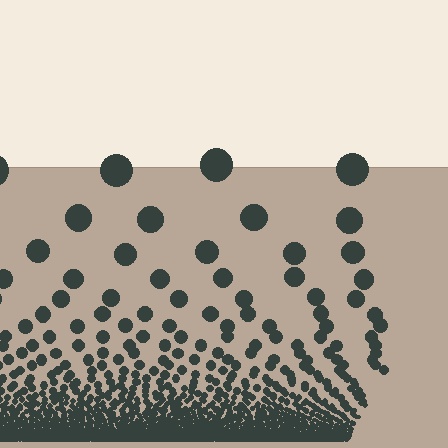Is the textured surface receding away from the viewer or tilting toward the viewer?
The surface appears to tilt toward the viewer. Texture elements get larger and sparser toward the top.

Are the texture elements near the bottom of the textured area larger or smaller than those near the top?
Smaller. The gradient is inverted — elements near the bottom are smaller and denser.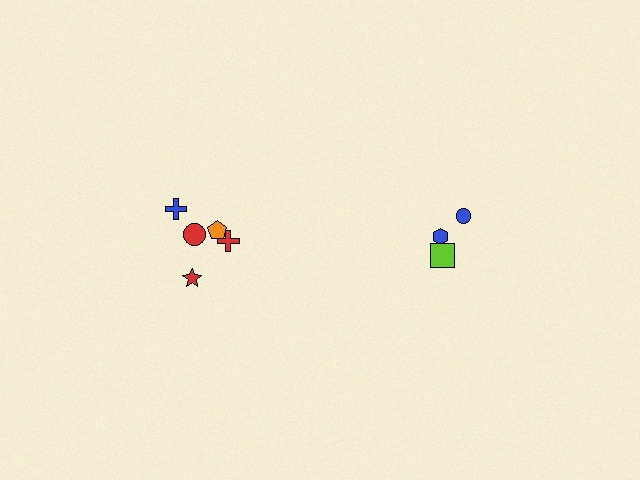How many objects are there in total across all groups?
There are 8 objects.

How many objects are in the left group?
There are 5 objects.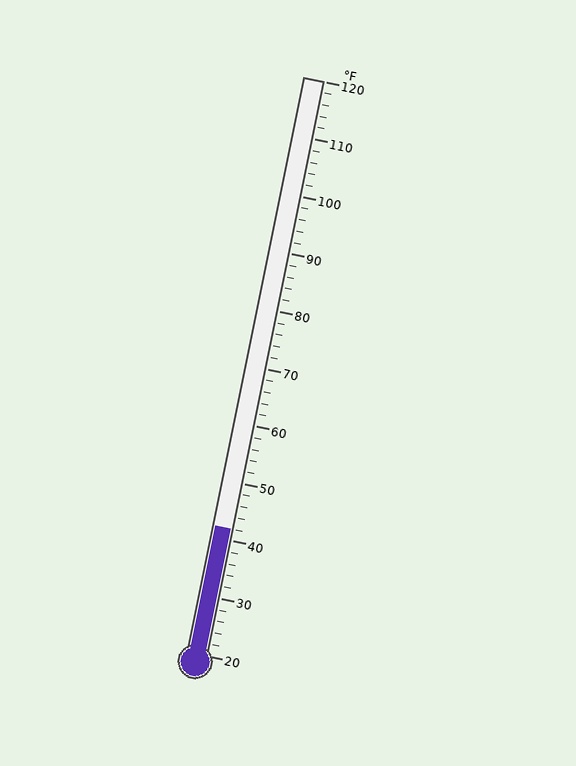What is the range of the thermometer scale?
The thermometer scale ranges from 20°F to 120°F.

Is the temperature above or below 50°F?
The temperature is below 50°F.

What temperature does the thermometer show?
The thermometer shows approximately 42°F.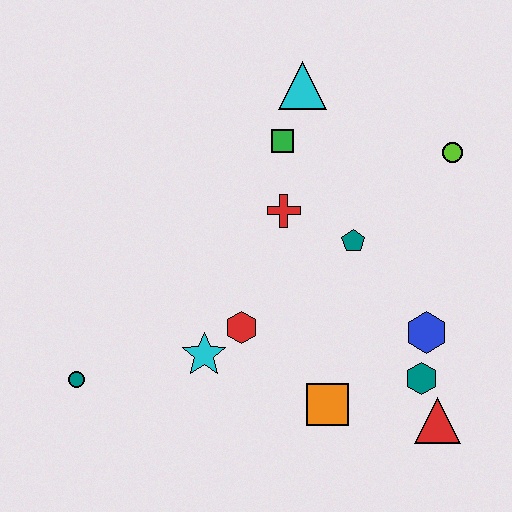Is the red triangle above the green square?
No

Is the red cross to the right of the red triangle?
No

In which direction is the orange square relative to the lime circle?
The orange square is below the lime circle.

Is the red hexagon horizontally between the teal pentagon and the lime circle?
No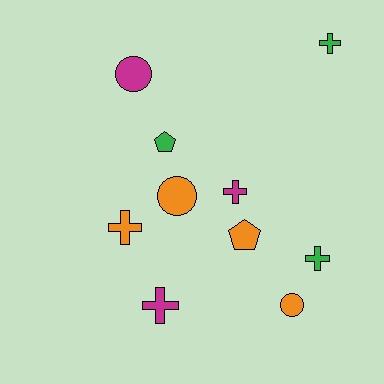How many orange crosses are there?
There is 1 orange cross.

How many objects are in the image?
There are 10 objects.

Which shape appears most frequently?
Cross, with 5 objects.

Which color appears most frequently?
Orange, with 4 objects.